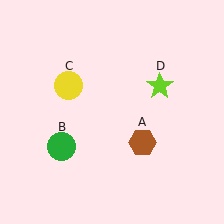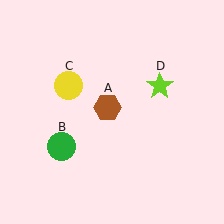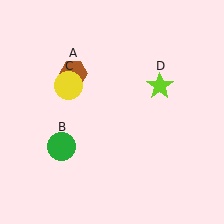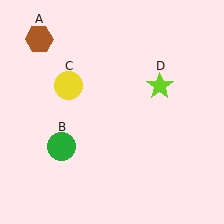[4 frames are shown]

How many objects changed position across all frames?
1 object changed position: brown hexagon (object A).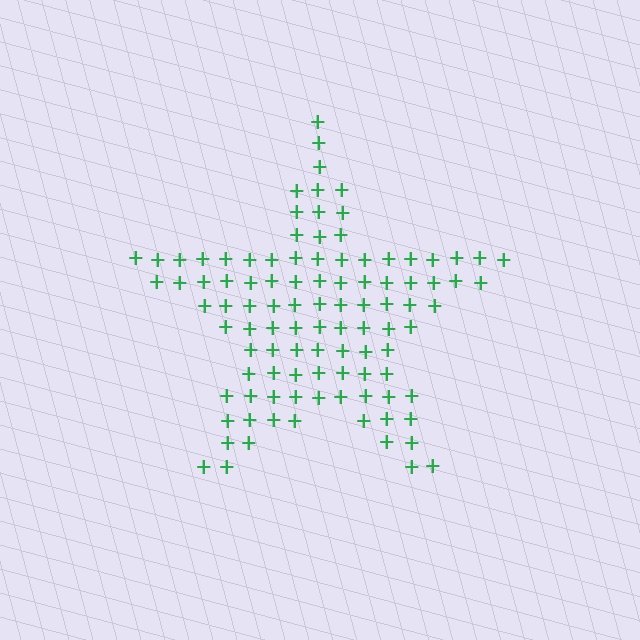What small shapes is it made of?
It is made of small plus signs.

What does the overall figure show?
The overall figure shows a star.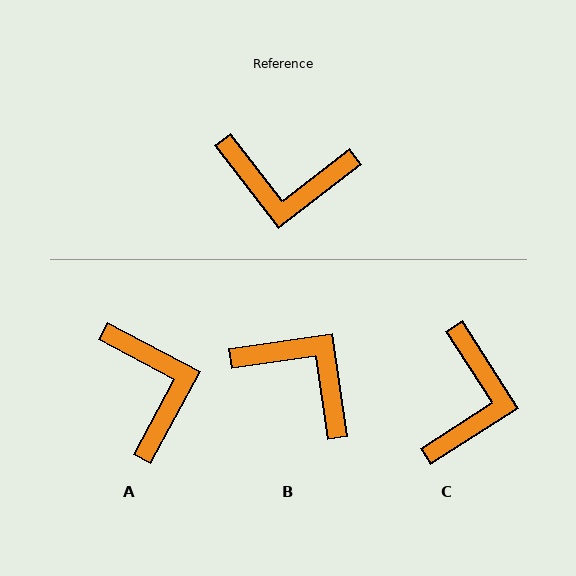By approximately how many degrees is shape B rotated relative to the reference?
Approximately 150 degrees counter-clockwise.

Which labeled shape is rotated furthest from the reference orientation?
B, about 150 degrees away.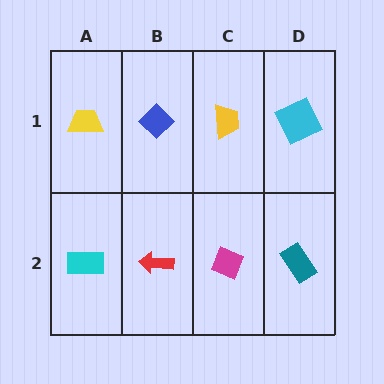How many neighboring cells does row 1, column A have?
2.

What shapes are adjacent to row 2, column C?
A yellow trapezoid (row 1, column C), a red arrow (row 2, column B), a teal rectangle (row 2, column D).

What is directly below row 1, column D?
A teal rectangle.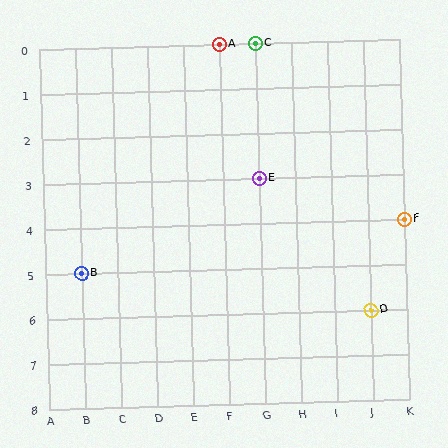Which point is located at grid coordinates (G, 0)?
Point C is at (G, 0).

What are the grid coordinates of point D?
Point D is at grid coordinates (J, 6).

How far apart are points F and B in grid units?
Points F and B are 9 columns and 1 row apart (about 9.1 grid units diagonally).